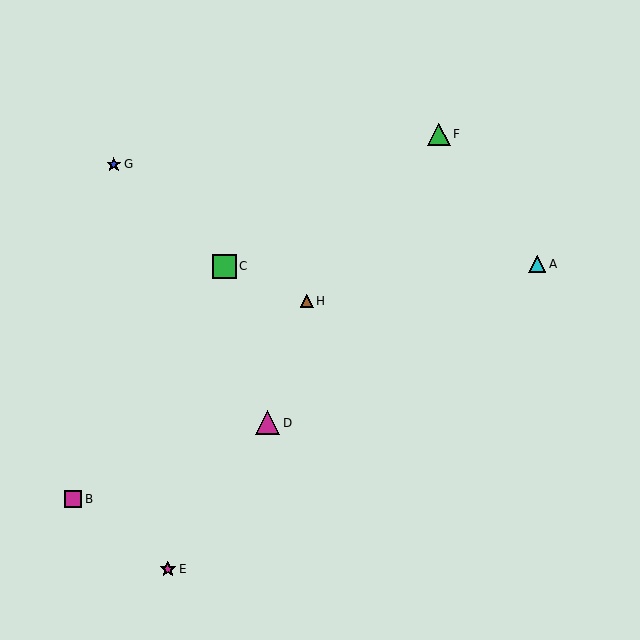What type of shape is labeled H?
Shape H is a brown triangle.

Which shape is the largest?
The magenta triangle (labeled D) is the largest.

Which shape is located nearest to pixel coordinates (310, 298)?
The brown triangle (labeled H) at (307, 301) is nearest to that location.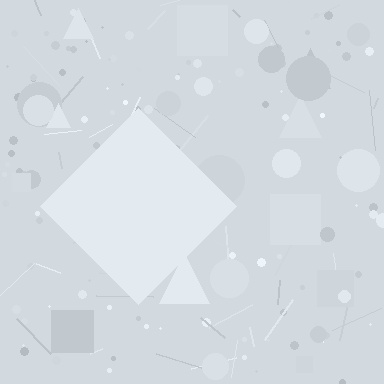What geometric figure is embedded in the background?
A diamond is embedded in the background.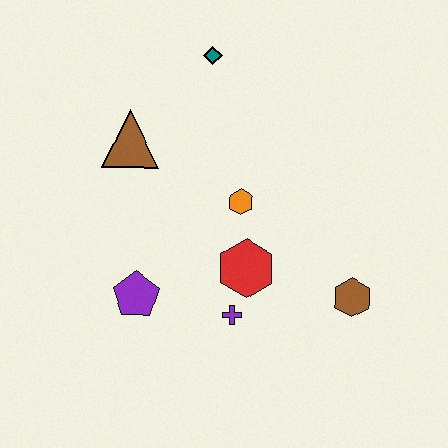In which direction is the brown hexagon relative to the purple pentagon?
The brown hexagon is to the right of the purple pentagon.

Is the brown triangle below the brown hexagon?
No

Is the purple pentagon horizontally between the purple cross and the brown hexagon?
No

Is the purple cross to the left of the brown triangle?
No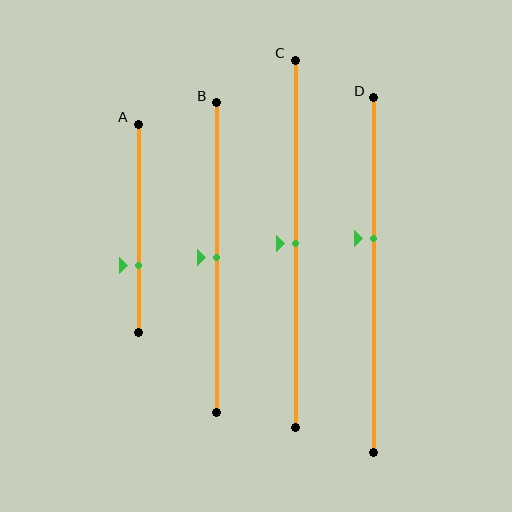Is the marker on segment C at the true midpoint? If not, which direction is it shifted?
Yes, the marker on segment C is at the true midpoint.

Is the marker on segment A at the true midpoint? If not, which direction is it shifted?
No, the marker on segment A is shifted downward by about 18% of the segment length.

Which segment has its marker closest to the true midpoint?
Segment B has its marker closest to the true midpoint.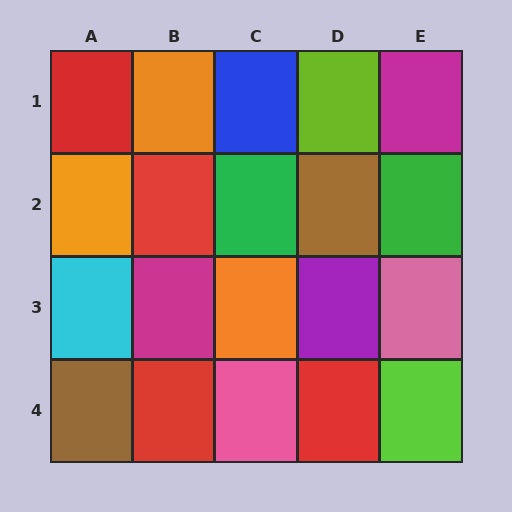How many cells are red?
4 cells are red.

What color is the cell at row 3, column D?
Purple.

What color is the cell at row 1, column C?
Blue.